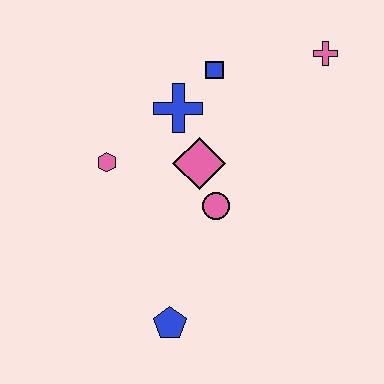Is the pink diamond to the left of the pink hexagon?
No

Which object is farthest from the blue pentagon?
The pink cross is farthest from the blue pentagon.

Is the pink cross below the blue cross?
No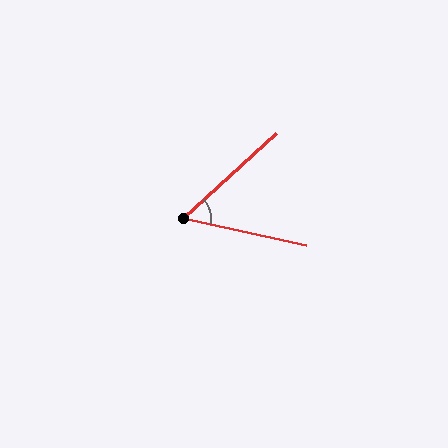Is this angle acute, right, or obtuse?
It is acute.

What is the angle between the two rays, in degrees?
Approximately 55 degrees.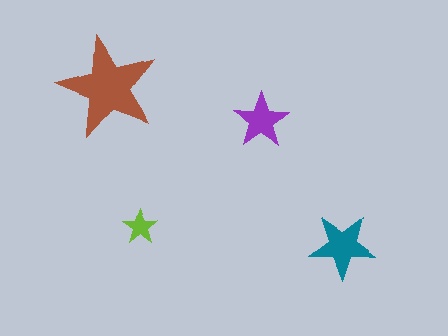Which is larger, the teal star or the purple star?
The teal one.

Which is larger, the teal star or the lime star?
The teal one.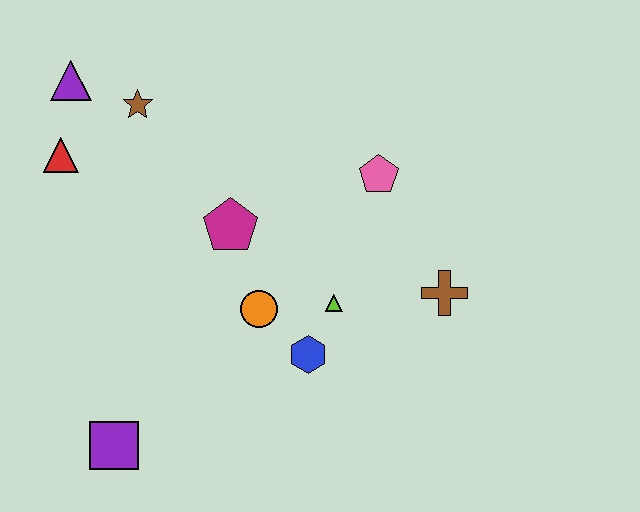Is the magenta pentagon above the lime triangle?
Yes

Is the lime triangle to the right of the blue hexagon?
Yes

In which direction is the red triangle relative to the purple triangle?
The red triangle is below the purple triangle.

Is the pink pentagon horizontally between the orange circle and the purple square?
No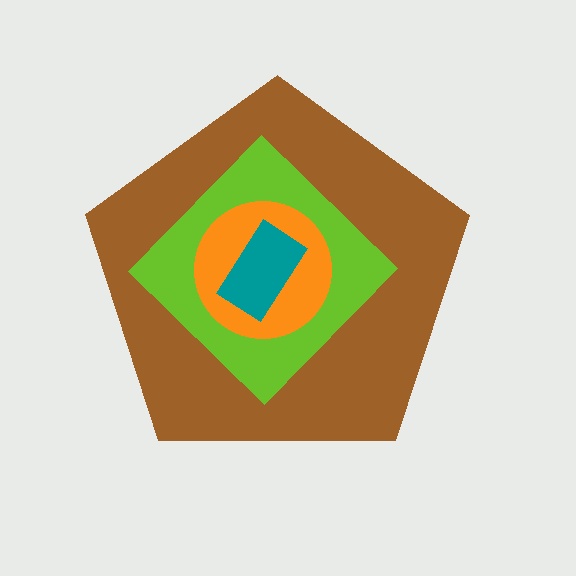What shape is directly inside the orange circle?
The teal rectangle.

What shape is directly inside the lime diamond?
The orange circle.